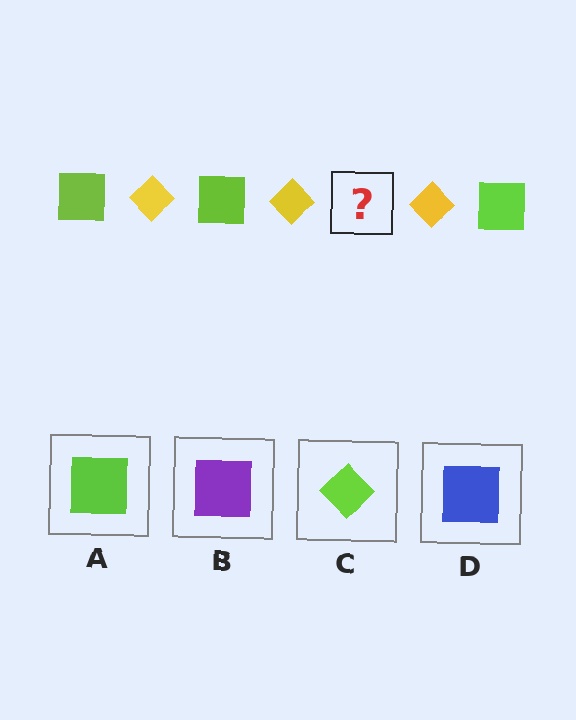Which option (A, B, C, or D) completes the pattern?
A.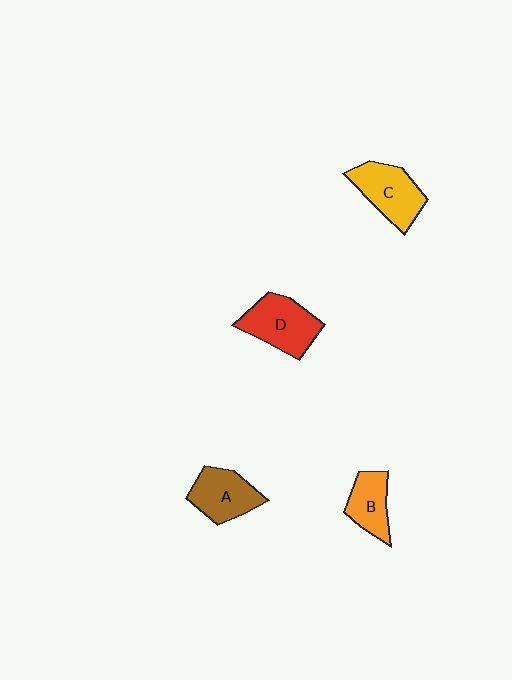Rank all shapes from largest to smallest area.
From largest to smallest: D (red), C (yellow), A (brown), B (orange).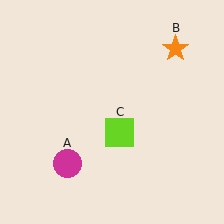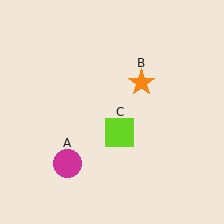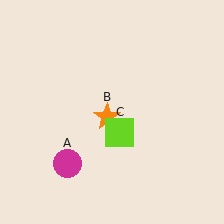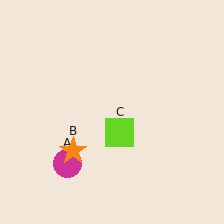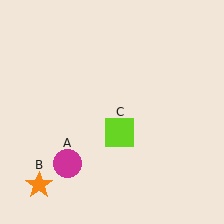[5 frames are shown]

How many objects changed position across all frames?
1 object changed position: orange star (object B).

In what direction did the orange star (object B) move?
The orange star (object B) moved down and to the left.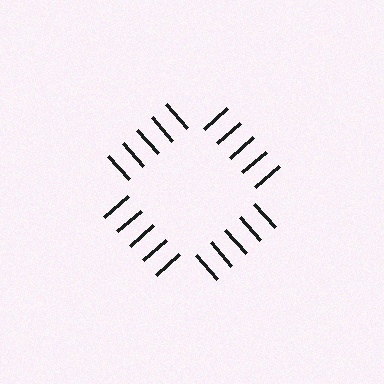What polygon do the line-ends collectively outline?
An illusory square — the line segments terminate on its edges but no continuous stroke is drawn.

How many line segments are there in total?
20 — 5 along each of the 4 edges.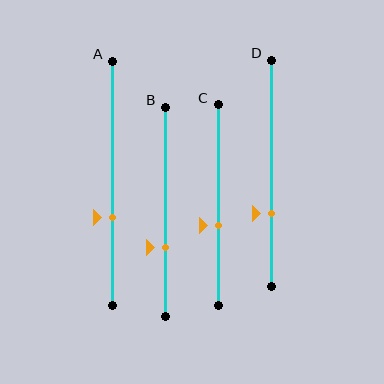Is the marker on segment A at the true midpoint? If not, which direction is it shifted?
No, the marker on segment A is shifted downward by about 14% of the segment length.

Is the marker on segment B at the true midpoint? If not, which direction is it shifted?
No, the marker on segment B is shifted downward by about 17% of the segment length.